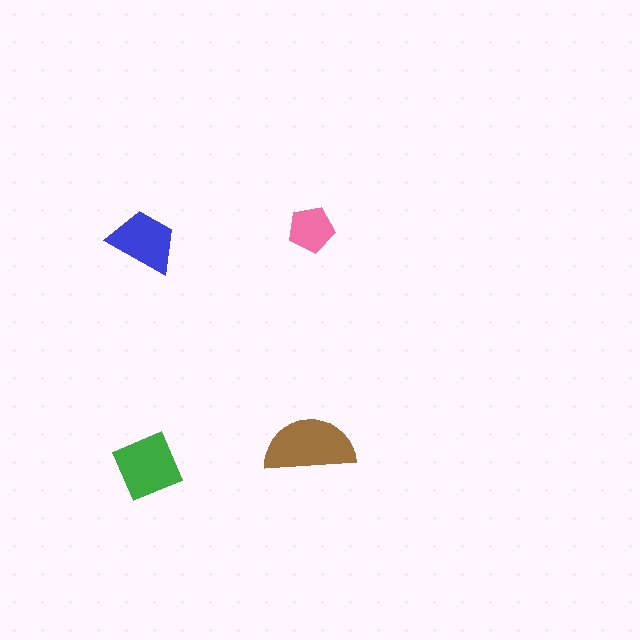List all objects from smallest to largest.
The pink pentagon, the blue trapezoid, the green square, the brown semicircle.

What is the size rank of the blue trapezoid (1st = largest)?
3rd.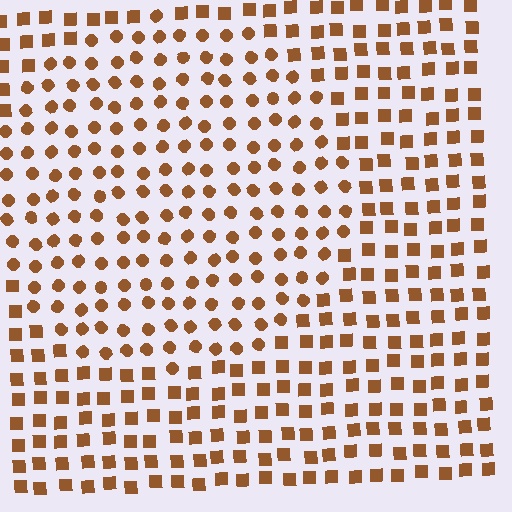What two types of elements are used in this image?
The image uses circles inside the circle region and squares outside it.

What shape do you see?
I see a circle.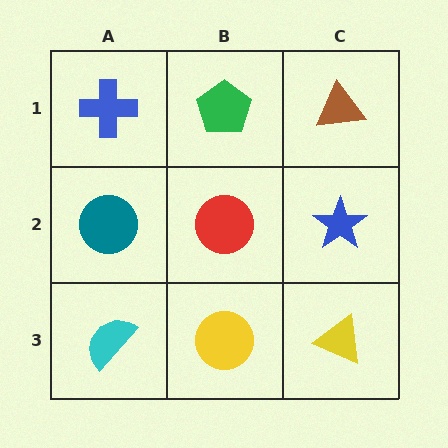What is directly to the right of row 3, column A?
A yellow circle.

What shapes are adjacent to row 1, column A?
A teal circle (row 2, column A), a green pentagon (row 1, column B).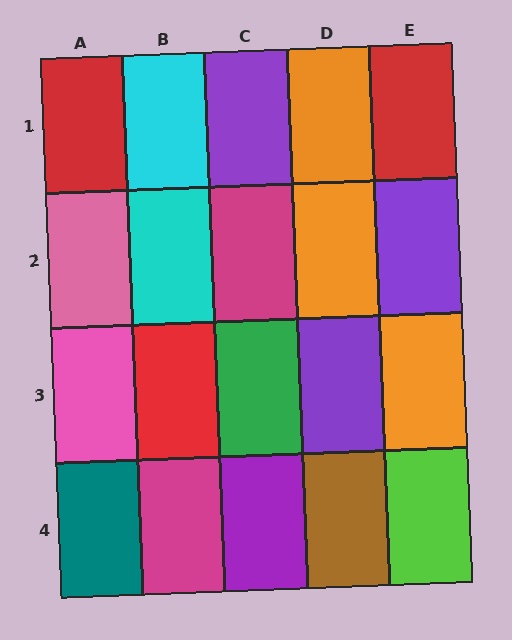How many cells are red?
3 cells are red.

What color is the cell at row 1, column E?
Red.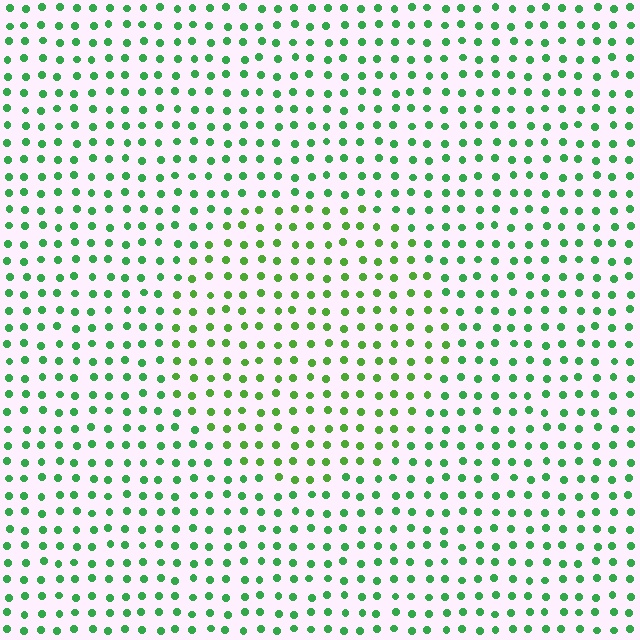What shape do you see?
I see a circle.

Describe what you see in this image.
The image is filled with small green elements in a uniform arrangement. A circle-shaped region is visible where the elements are tinted to a slightly different hue, forming a subtle color boundary.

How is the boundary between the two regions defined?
The boundary is defined purely by a slight shift in hue (about 26 degrees). Spacing, size, and orientation are identical on both sides.